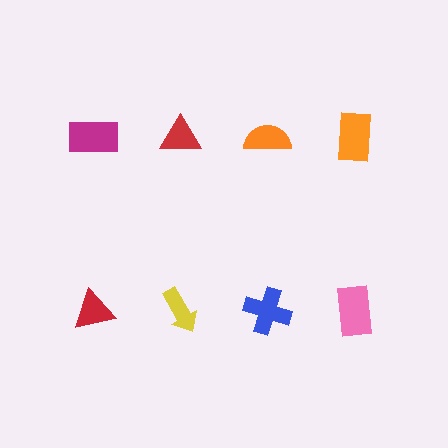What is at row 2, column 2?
A yellow arrow.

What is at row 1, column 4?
An orange rectangle.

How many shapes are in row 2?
4 shapes.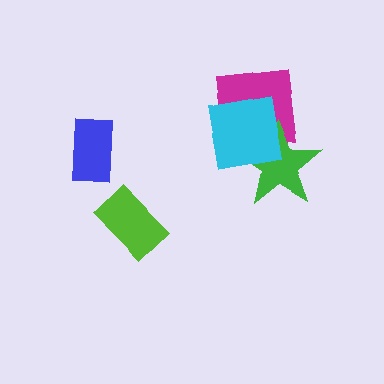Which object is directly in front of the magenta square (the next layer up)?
The green star is directly in front of the magenta square.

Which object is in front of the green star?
The cyan square is in front of the green star.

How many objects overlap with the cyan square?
2 objects overlap with the cyan square.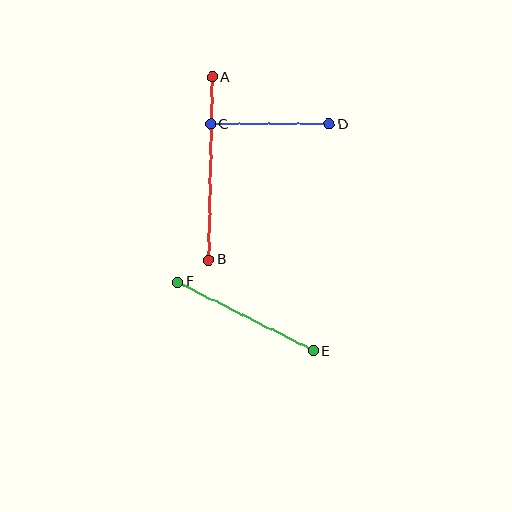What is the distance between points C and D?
The distance is approximately 118 pixels.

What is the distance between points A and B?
The distance is approximately 183 pixels.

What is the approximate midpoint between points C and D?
The midpoint is at approximately (270, 124) pixels.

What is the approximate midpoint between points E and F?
The midpoint is at approximately (246, 317) pixels.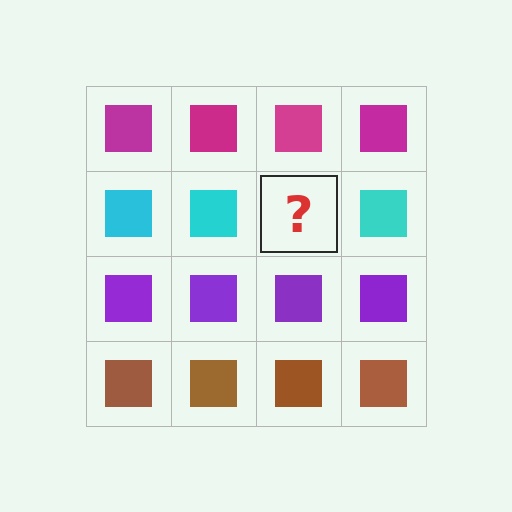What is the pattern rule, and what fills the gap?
The rule is that each row has a consistent color. The gap should be filled with a cyan square.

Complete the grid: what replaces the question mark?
The question mark should be replaced with a cyan square.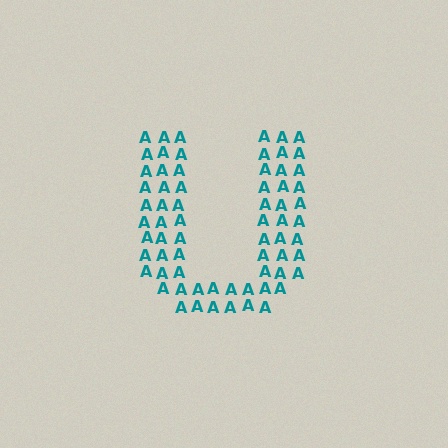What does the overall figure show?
The overall figure shows the letter U.